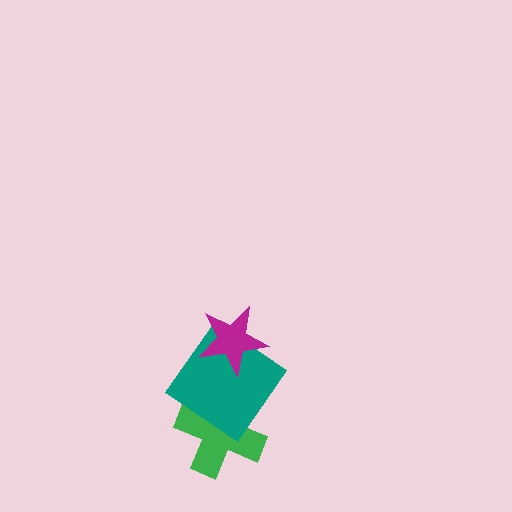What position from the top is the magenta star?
The magenta star is 1st from the top.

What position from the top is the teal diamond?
The teal diamond is 2nd from the top.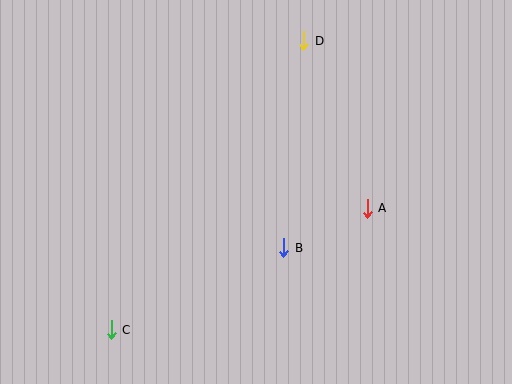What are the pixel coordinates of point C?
Point C is at (111, 330).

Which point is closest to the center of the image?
Point B at (284, 248) is closest to the center.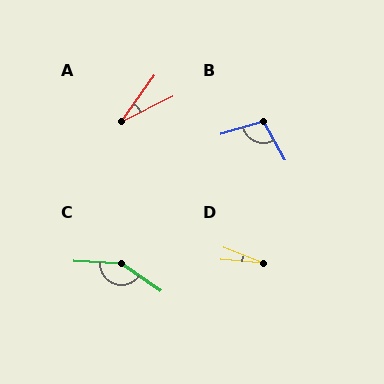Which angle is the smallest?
D, at approximately 16 degrees.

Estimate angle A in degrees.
Approximately 28 degrees.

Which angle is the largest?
C, at approximately 149 degrees.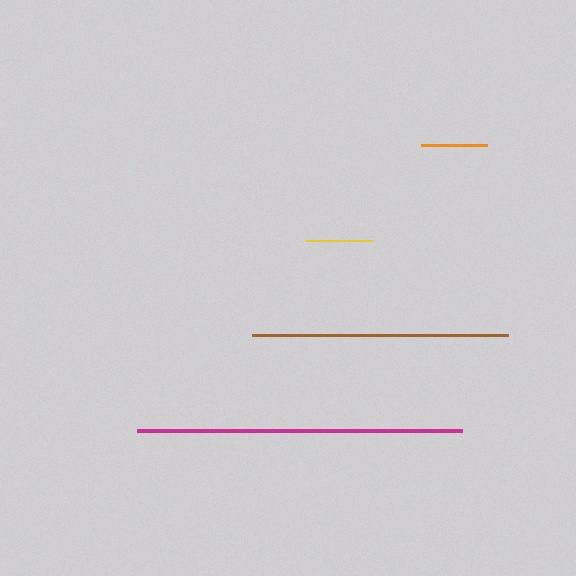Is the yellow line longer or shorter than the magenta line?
The magenta line is longer than the yellow line.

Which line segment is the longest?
The magenta line is the longest at approximately 325 pixels.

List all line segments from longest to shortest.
From longest to shortest: magenta, brown, orange, yellow.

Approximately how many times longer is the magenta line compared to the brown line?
The magenta line is approximately 1.3 times the length of the brown line.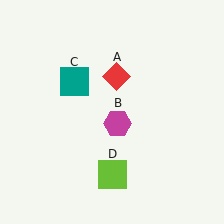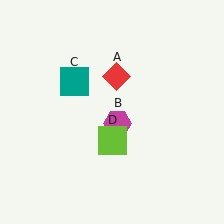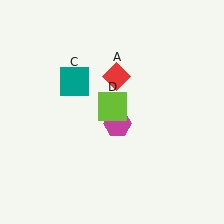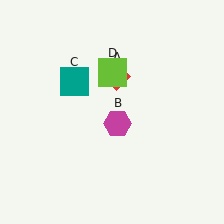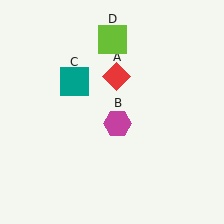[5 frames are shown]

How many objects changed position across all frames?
1 object changed position: lime square (object D).